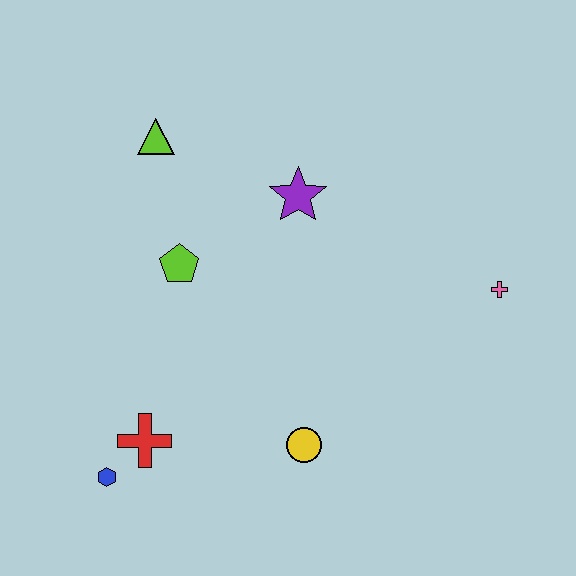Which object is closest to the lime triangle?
The lime pentagon is closest to the lime triangle.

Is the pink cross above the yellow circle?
Yes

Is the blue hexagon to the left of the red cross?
Yes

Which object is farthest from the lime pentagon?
The pink cross is farthest from the lime pentagon.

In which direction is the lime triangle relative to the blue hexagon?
The lime triangle is above the blue hexagon.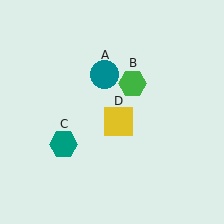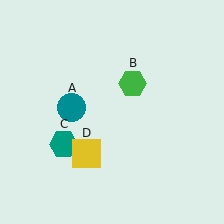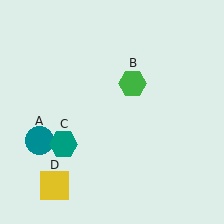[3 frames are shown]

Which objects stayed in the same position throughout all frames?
Green hexagon (object B) and teal hexagon (object C) remained stationary.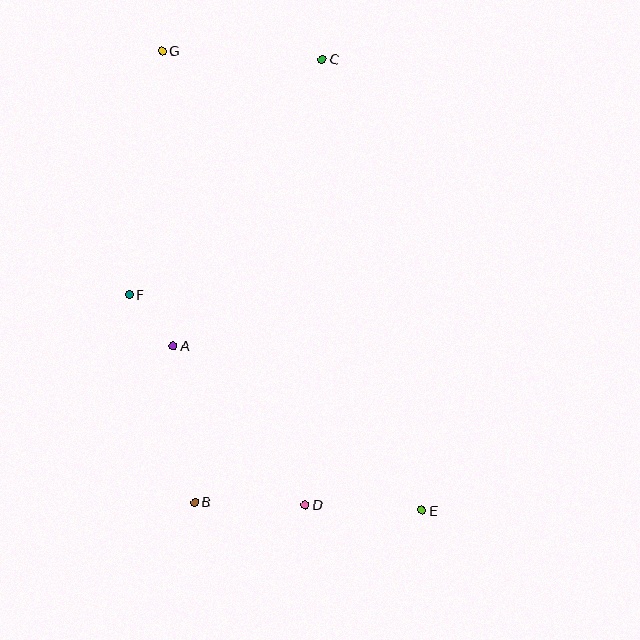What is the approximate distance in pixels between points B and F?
The distance between B and F is approximately 218 pixels.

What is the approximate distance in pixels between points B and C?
The distance between B and C is approximately 461 pixels.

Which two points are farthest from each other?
Points E and G are farthest from each other.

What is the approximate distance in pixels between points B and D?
The distance between B and D is approximately 110 pixels.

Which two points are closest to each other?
Points A and F are closest to each other.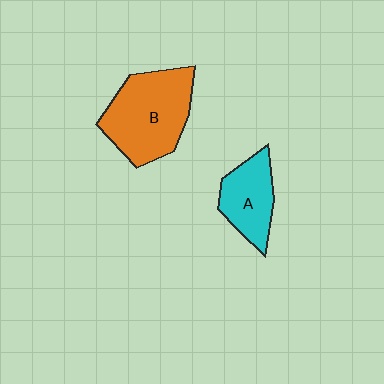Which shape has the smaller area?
Shape A (cyan).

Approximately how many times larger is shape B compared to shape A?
Approximately 1.7 times.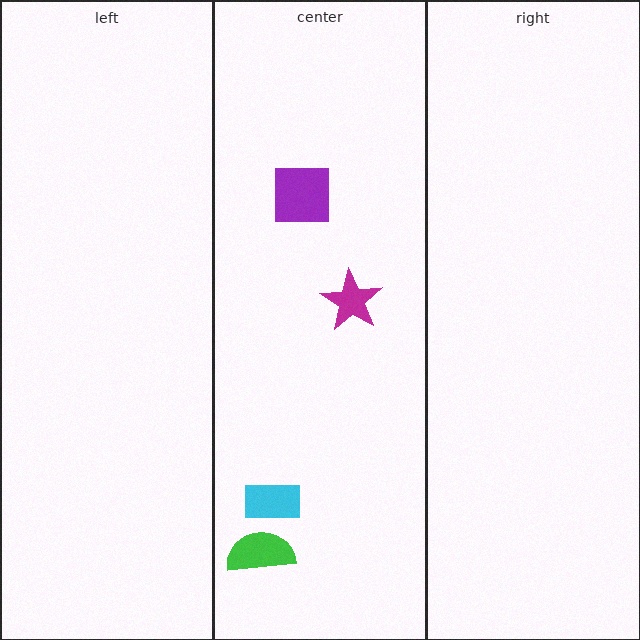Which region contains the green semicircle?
The center region.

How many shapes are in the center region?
4.